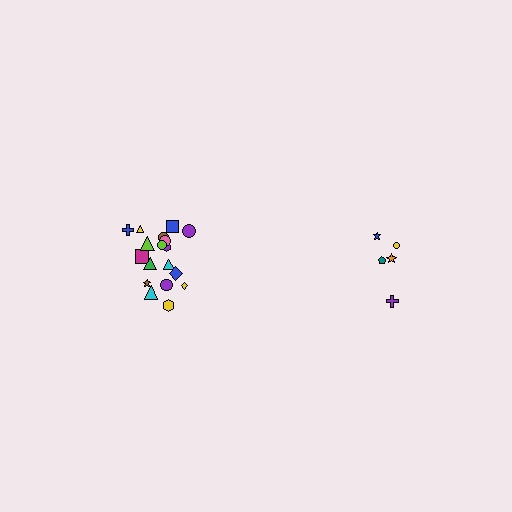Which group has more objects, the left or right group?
The left group.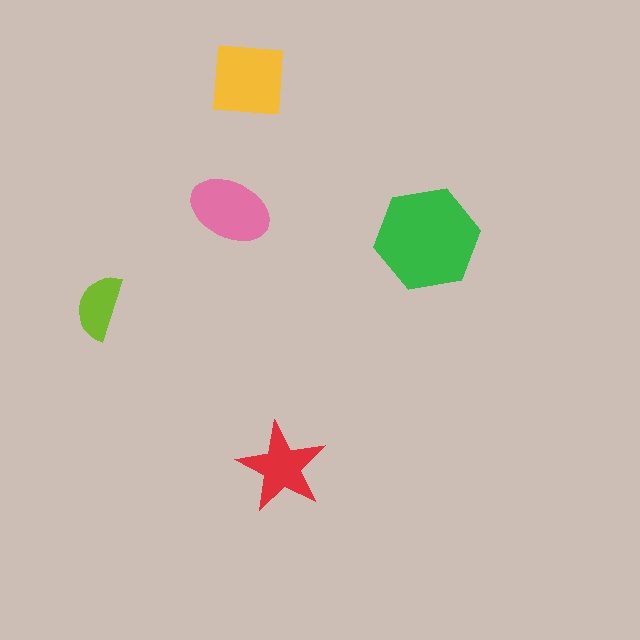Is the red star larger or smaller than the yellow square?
Smaller.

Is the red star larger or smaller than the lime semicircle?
Larger.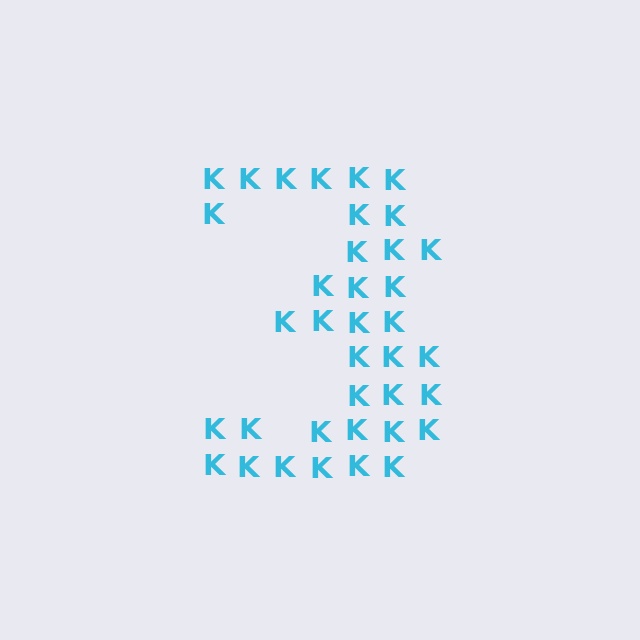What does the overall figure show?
The overall figure shows the digit 3.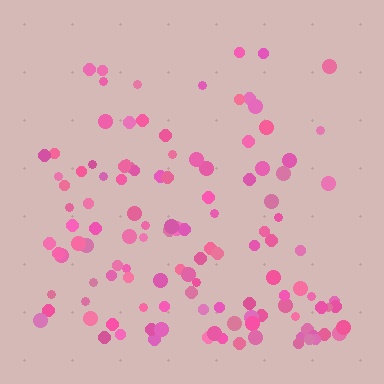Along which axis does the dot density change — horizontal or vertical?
Vertical.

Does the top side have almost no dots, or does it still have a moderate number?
Still a moderate number, just noticeably fewer than the bottom.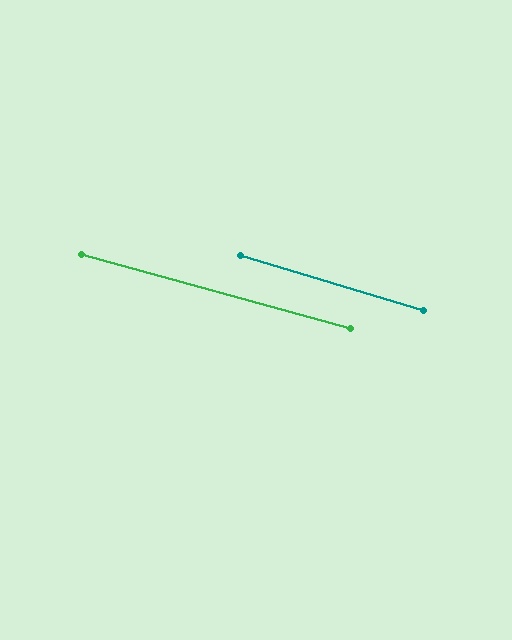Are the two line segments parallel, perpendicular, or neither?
Parallel — their directions differ by only 1.6°.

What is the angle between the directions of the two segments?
Approximately 2 degrees.